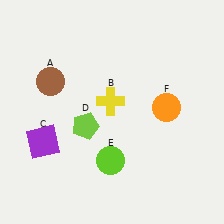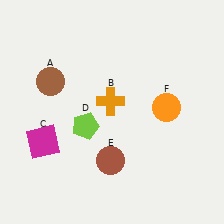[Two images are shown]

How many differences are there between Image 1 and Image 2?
There are 3 differences between the two images.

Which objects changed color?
B changed from yellow to orange. C changed from purple to magenta. E changed from lime to brown.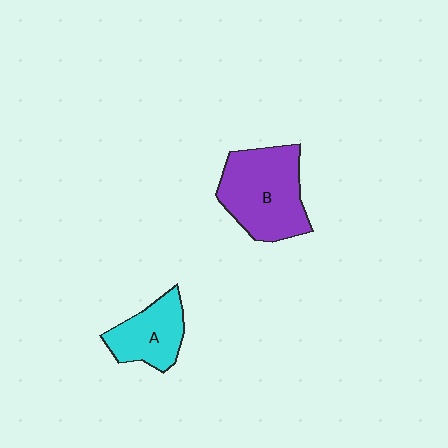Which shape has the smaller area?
Shape A (cyan).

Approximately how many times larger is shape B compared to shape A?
Approximately 1.6 times.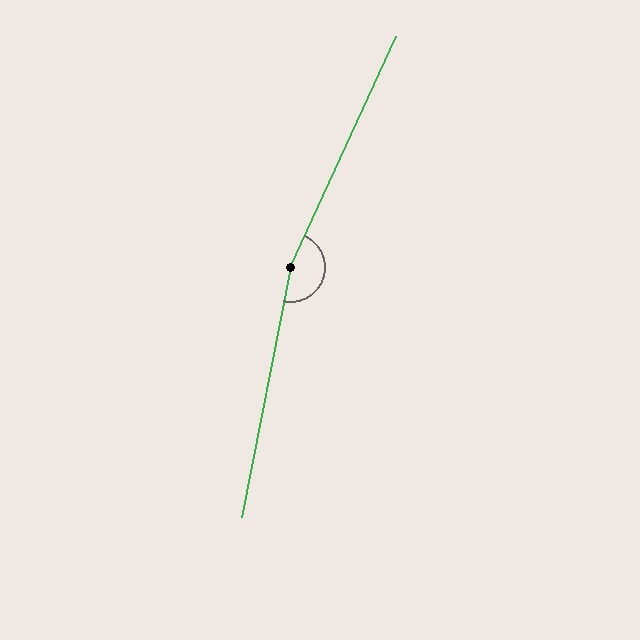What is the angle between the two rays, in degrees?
Approximately 166 degrees.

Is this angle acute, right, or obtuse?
It is obtuse.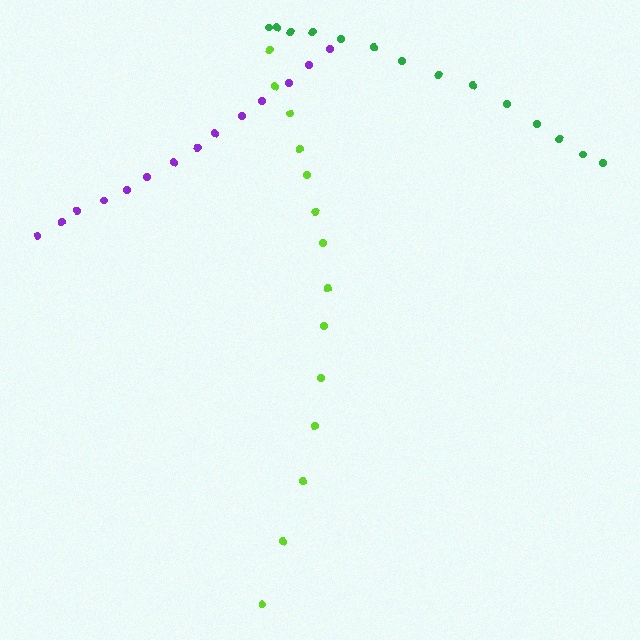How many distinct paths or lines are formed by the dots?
There are 3 distinct paths.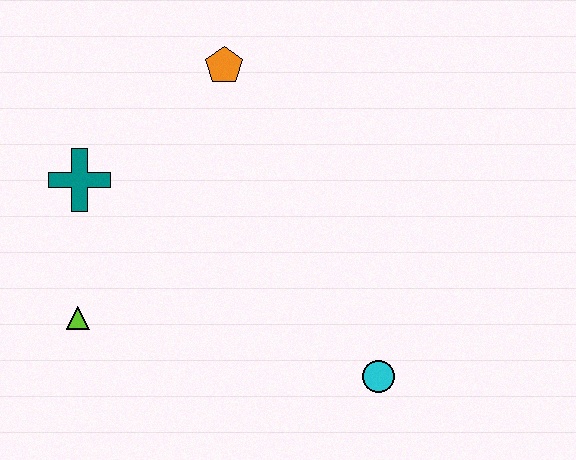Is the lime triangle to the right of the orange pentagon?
No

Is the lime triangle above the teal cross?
No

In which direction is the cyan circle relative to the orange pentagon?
The cyan circle is below the orange pentagon.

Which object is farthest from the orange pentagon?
The cyan circle is farthest from the orange pentagon.